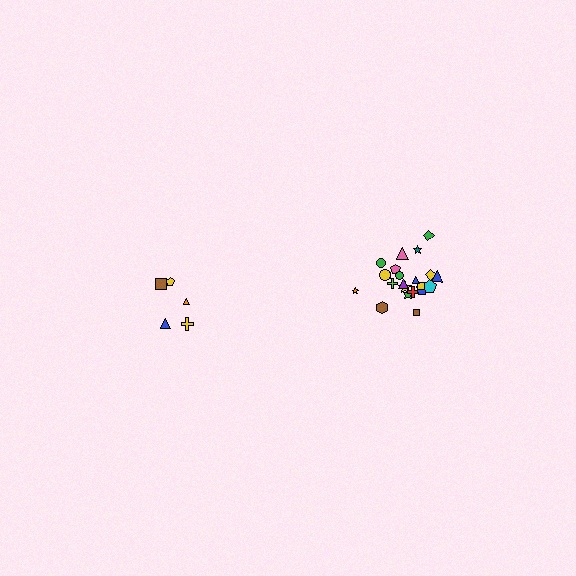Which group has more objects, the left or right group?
The right group.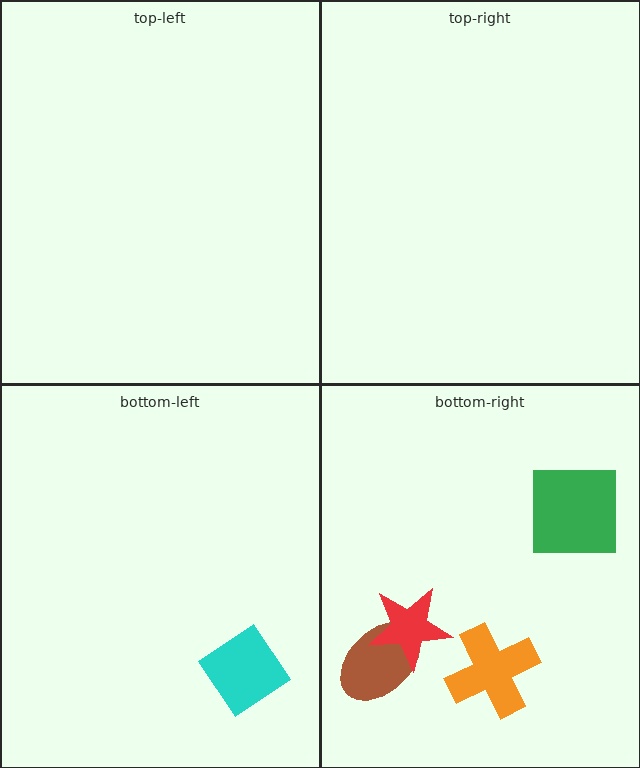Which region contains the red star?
The bottom-right region.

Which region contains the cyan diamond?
The bottom-left region.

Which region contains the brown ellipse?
The bottom-right region.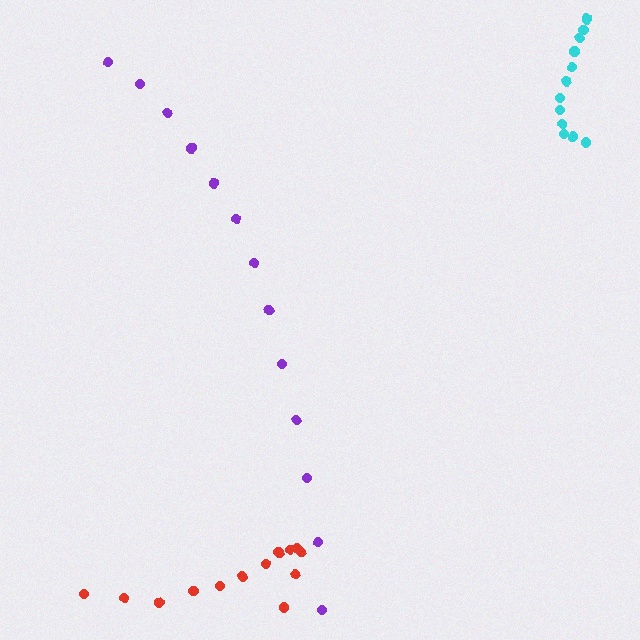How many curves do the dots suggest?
There are 3 distinct paths.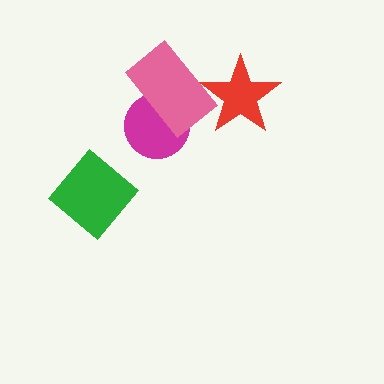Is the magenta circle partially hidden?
Yes, it is partially covered by another shape.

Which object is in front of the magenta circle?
The pink rectangle is in front of the magenta circle.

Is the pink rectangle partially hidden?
Yes, it is partially covered by another shape.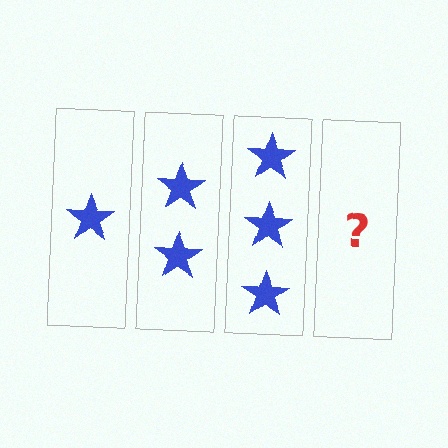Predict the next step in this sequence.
The next step is 4 stars.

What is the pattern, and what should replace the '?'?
The pattern is that each step adds one more star. The '?' should be 4 stars.